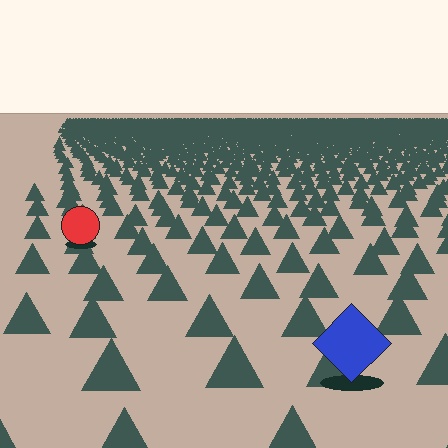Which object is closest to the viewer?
The blue diamond is closest. The texture marks near it are larger and more spread out.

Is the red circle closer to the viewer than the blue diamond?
No. The blue diamond is closer — you can tell from the texture gradient: the ground texture is coarser near it.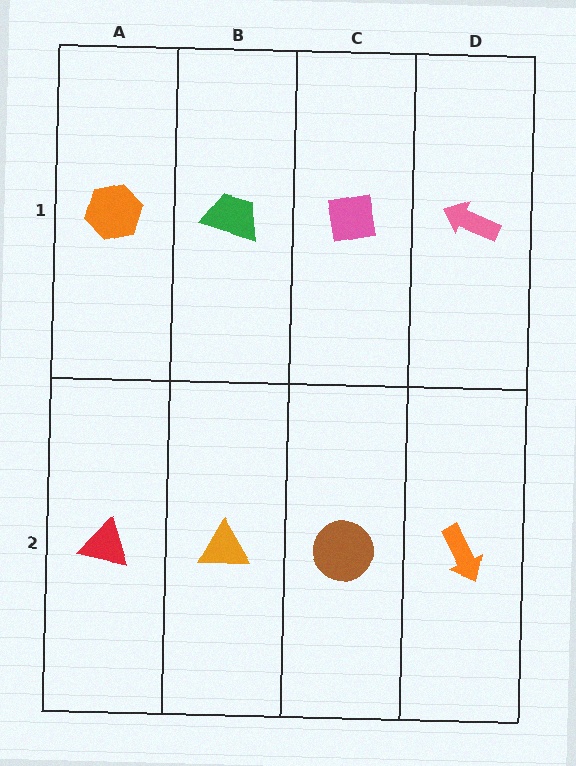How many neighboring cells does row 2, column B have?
3.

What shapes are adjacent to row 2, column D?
A pink arrow (row 1, column D), a brown circle (row 2, column C).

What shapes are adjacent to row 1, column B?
An orange triangle (row 2, column B), an orange hexagon (row 1, column A), a pink square (row 1, column C).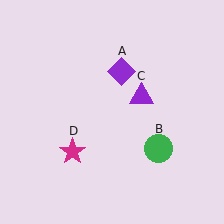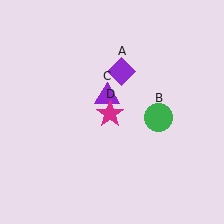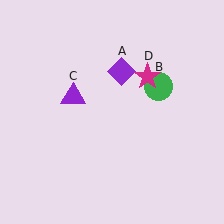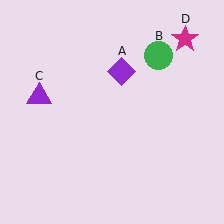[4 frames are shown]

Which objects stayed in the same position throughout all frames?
Purple diamond (object A) remained stationary.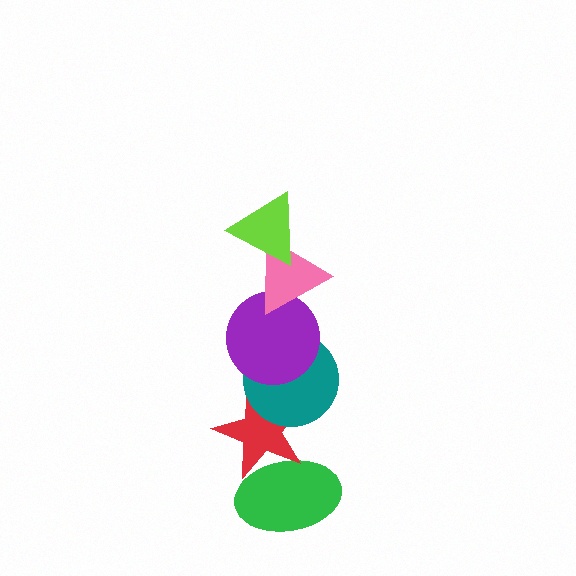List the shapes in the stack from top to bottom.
From top to bottom: the lime triangle, the pink triangle, the purple circle, the teal circle, the red star, the green ellipse.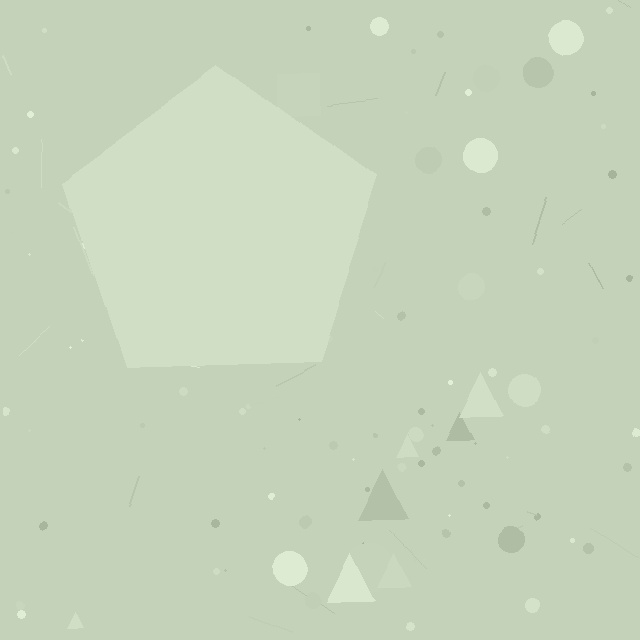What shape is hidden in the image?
A pentagon is hidden in the image.